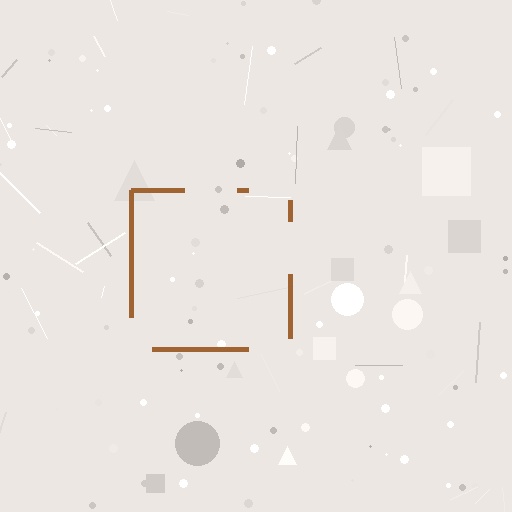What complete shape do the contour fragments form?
The contour fragments form a square.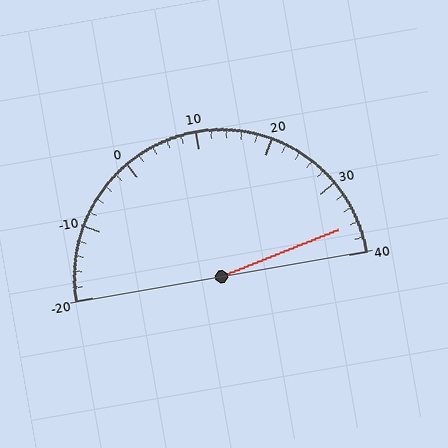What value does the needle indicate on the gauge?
The needle indicates approximately 36.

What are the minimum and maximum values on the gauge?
The gauge ranges from -20 to 40.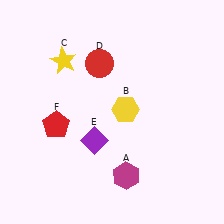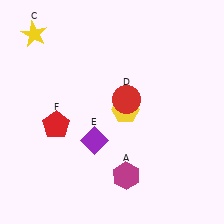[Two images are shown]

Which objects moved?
The objects that moved are: the yellow star (C), the red circle (D).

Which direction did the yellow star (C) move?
The yellow star (C) moved left.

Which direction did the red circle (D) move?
The red circle (D) moved down.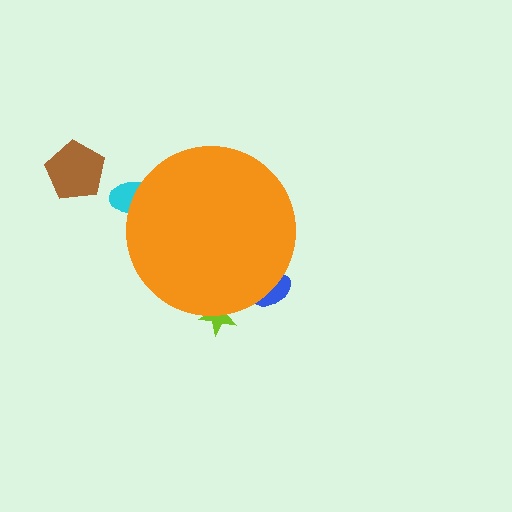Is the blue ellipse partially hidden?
Yes, the blue ellipse is partially hidden behind the orange circle.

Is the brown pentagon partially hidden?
No, the brown pentagon is fully visible.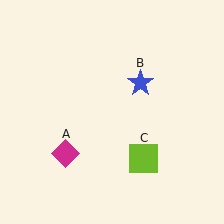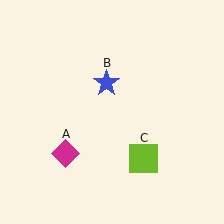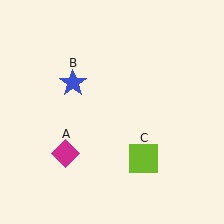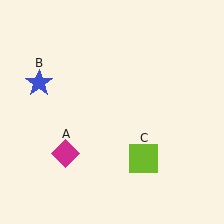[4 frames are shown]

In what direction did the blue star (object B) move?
The blue star (object B) moved left.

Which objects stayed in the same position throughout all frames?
Magenta diamond (object A) and lime square (object C) remained stationary.